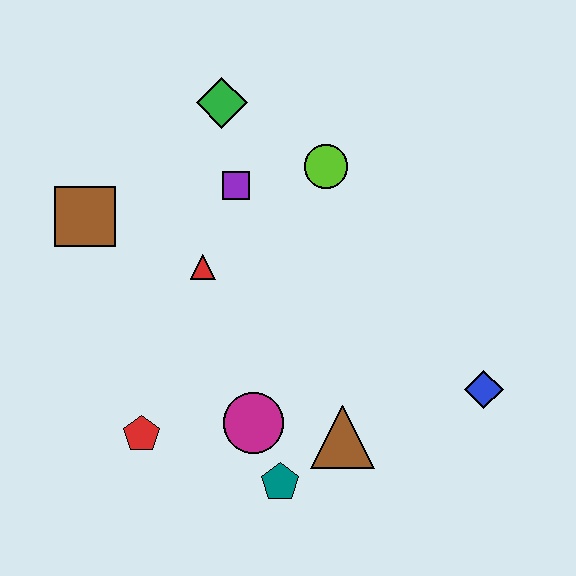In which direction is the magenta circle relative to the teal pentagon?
The magenta circle is above the teal pentagon.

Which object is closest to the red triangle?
The purple square is closest to the red triangle.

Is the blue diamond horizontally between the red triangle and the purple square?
No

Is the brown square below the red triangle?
No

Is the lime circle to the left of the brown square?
No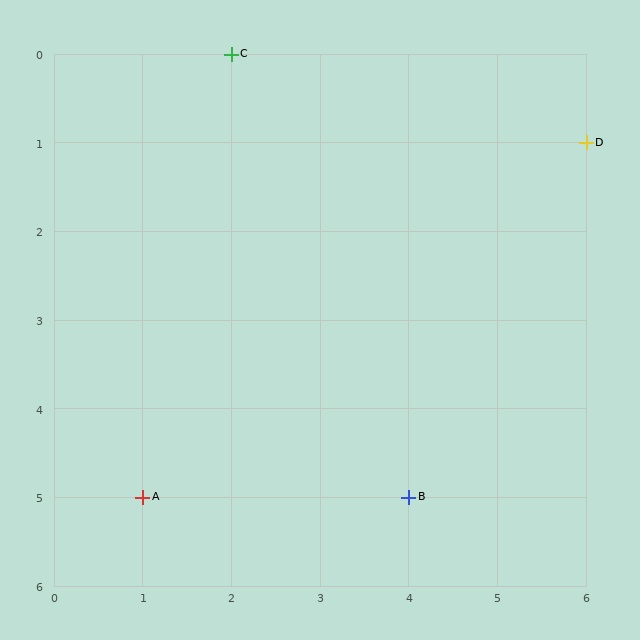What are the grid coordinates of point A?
Point A is at grid coordinates (1, 5).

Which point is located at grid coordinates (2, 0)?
Point C is at (2, 0).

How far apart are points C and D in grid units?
Points C and D are 4 columns and 1 row apart (about 4.1 grid units diagonally).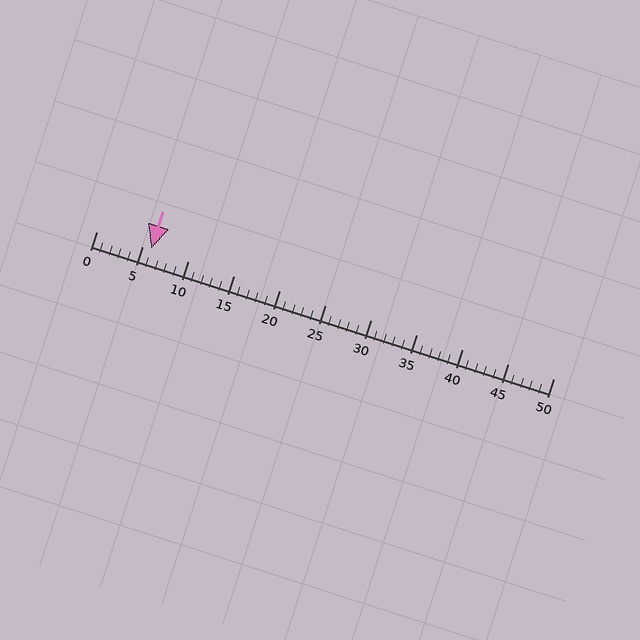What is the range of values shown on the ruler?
The ruler shows values from 0 to 50.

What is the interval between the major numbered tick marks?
The major tick marks are spaced 5 units apart.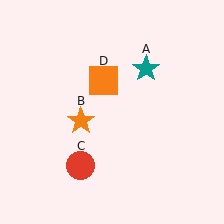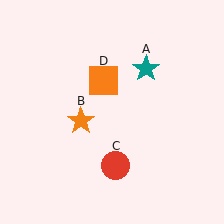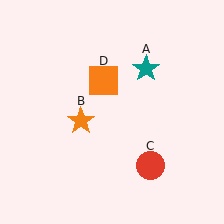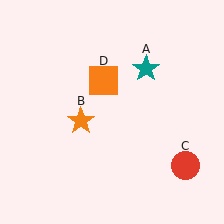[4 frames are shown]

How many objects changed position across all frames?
1 object changed position: red circle (object C).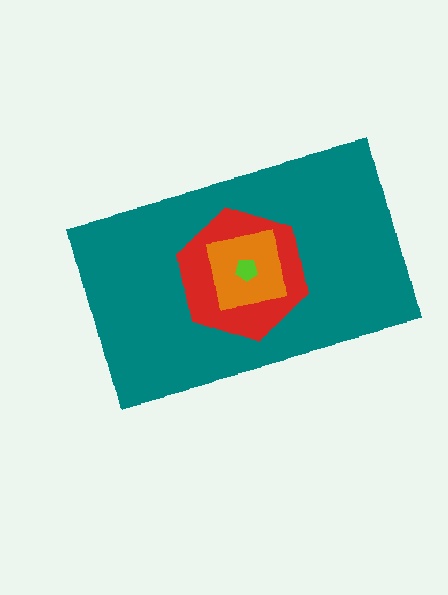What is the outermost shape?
The teal rectangle.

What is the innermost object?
The lime pentagon.